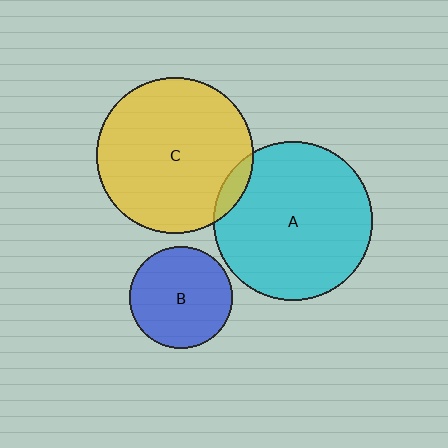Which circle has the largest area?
Circle A (cyan).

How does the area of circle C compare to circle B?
Approximately 2.3 times.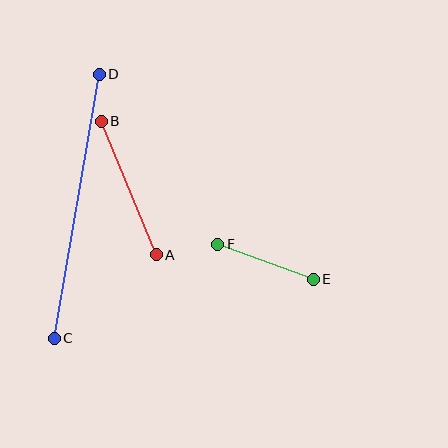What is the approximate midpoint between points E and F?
The midpoint is at approximately (265, 262) pixels.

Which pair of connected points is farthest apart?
Points C and D are farthest apart.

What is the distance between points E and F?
The distance is approximately 102 pixels.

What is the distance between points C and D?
The distance is approximately 268 pixels.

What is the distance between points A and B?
The distance is approximately 144 pixels.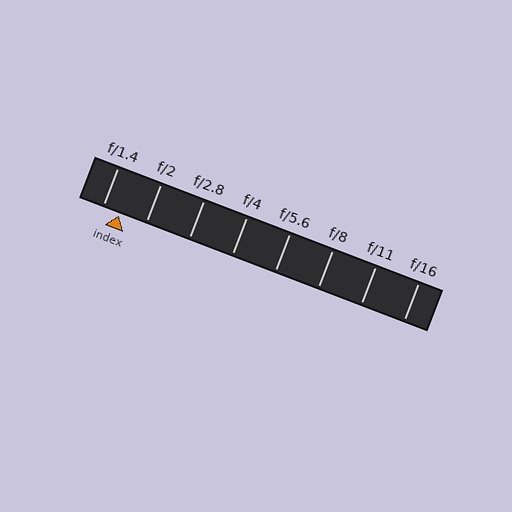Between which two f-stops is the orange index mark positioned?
The index mark is between f/1.4 and f/2.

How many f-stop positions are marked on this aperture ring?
There are 8 f-stop positions marked.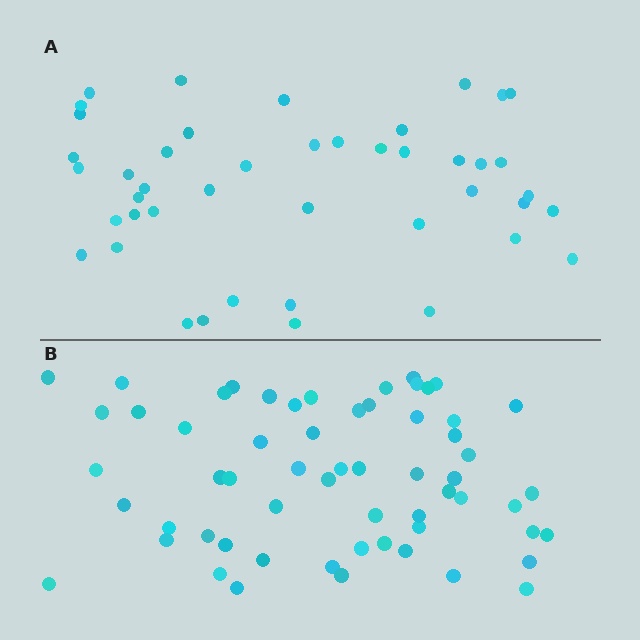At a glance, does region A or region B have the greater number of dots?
Region B (the bottom region) has more dots.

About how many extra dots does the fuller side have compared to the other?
Region B has approximately 15 more dots than region A.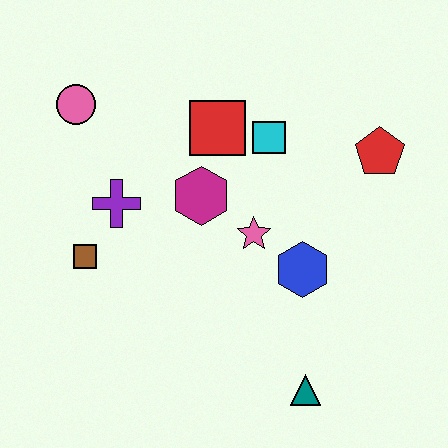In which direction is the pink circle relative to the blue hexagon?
The pink circle is to the left of the blue hexagon.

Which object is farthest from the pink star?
The pink circle is farthest from the pink star.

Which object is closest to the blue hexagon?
The pink star is closest to the blue hexagon.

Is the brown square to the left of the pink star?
Yes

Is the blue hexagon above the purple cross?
No